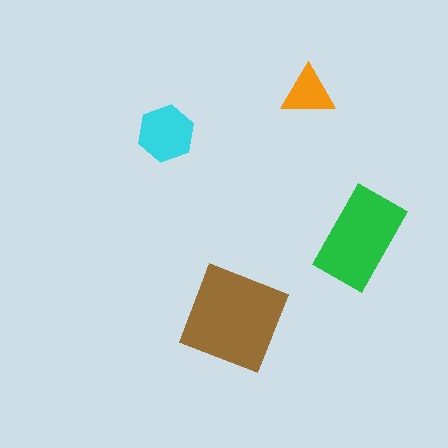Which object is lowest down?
The brown diamond is bottommost.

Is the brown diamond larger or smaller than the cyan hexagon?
Larger.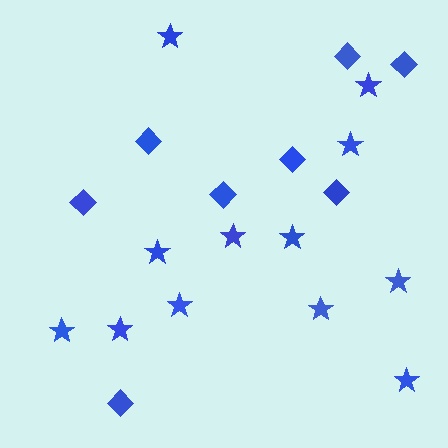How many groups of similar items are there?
There are 2 groups: one group of stars (12) and one group of diamonds (8).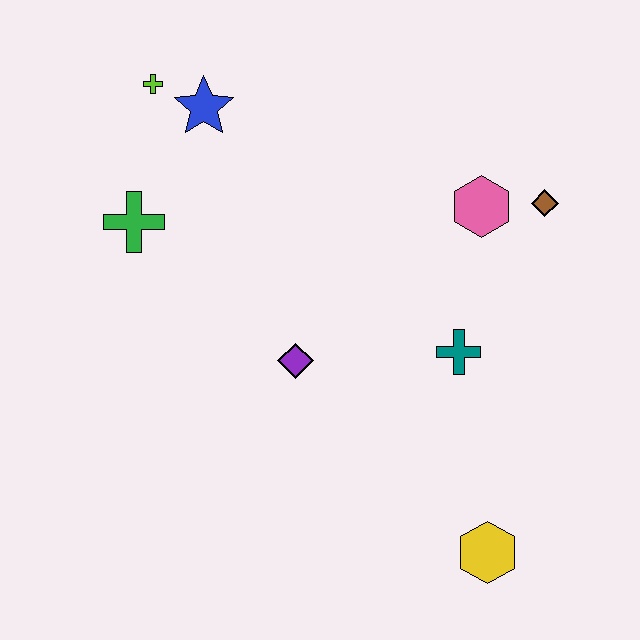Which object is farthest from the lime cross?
The yellow hexagon is farthest from the lime cross.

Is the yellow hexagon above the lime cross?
No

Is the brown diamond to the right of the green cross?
Yes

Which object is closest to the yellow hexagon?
The teal cross is closest to the yellow hexagon.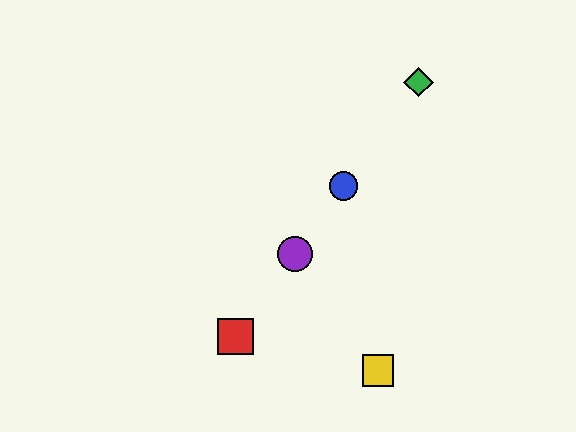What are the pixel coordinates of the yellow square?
The yellow square is at (378, 370).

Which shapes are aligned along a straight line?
The red square, the blue circle, the green diamond, the purple circle are aligned along a straight line.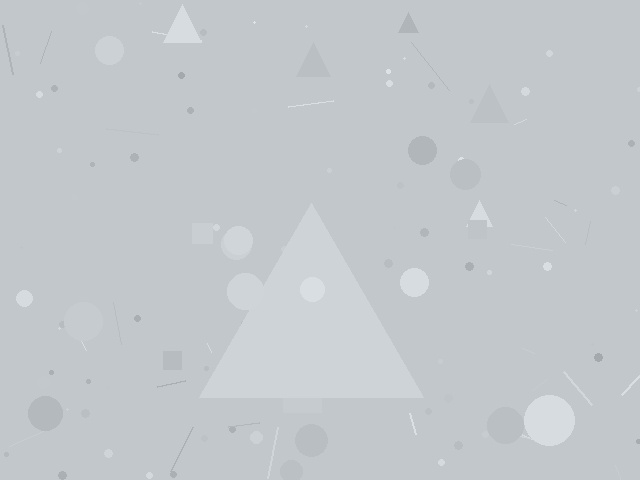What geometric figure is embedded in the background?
A triangle is embedded in the background.